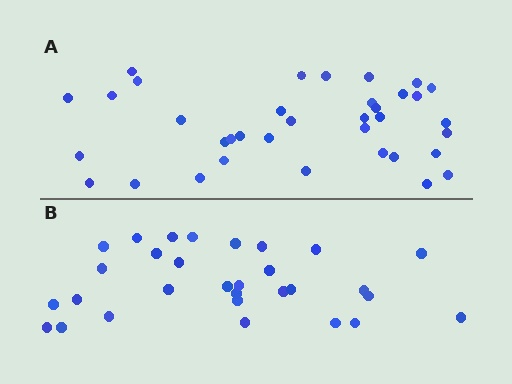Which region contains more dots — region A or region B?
Region A (the top region) has more dots.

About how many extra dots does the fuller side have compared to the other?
Region A has about 6 more dots than region B.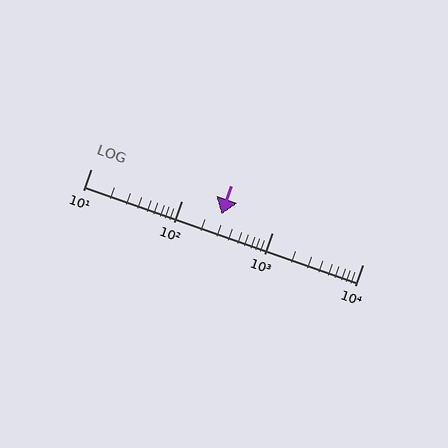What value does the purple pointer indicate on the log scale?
The pointer indicates approximately 280.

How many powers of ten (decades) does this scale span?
The scale spans 3 decades, from 10 to 10000.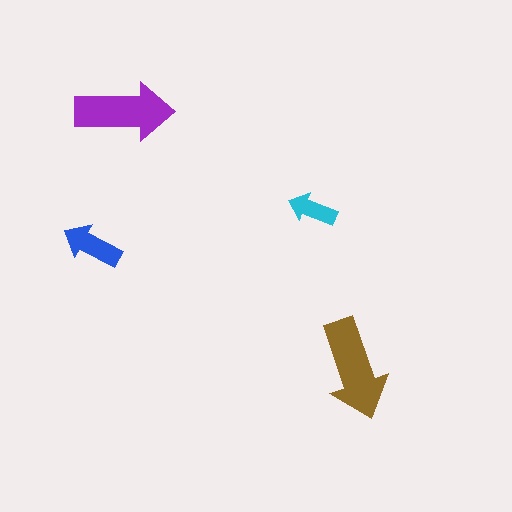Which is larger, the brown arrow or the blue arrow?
The brown one.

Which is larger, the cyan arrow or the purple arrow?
The purple one.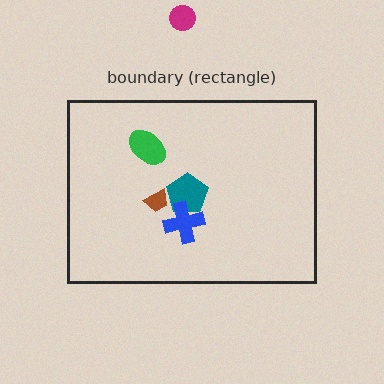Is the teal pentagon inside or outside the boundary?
Inside.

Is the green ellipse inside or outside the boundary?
Inside.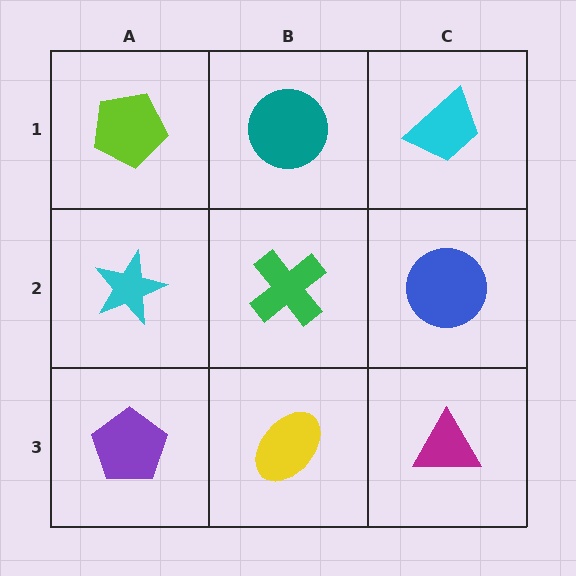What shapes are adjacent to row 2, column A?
A lime pentagon (row 1, column A), a purple pentagon (row 3, column A), a green cross (row 2, column B).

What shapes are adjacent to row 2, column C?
A cyan trapezoid (row 1, column C), a magenta triangle (row 3, column C), a green cross (row 2, column B).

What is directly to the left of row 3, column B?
A purple pentagon.